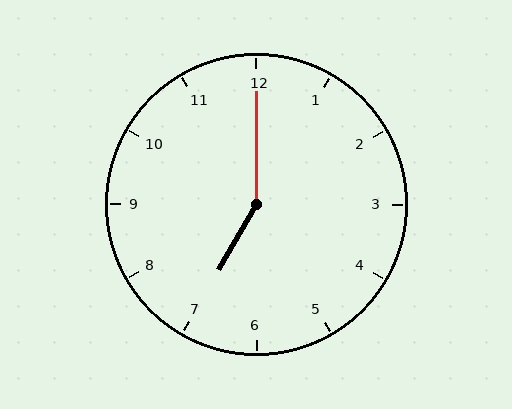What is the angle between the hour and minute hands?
Approximately 150 degrees.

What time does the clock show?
7:00.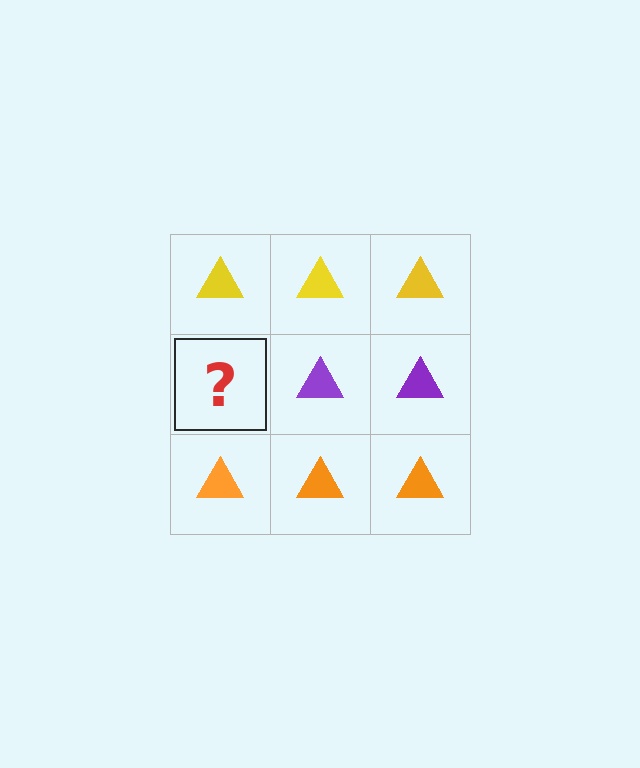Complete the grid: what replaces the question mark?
The question mark should be replaced with a purple triangle.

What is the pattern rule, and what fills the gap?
The rule is that each row has a consistent color. The gap should be filled with a purple triangle.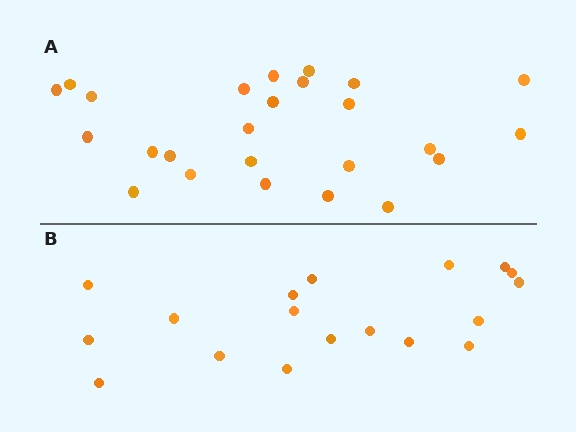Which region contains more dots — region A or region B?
Region A (the top region) has more dots.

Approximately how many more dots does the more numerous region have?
Region A has roughly 8 or so more dots than region B.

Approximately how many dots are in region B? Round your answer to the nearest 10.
About 20 dots. (The exact count is 18, which rounds to 20.)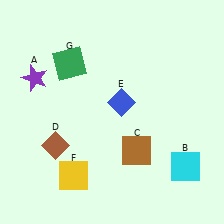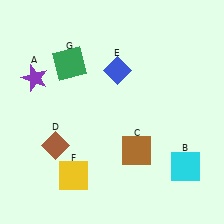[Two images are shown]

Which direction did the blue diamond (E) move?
The blue diamond (E) moved up.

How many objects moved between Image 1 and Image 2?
1 object moved between the two images.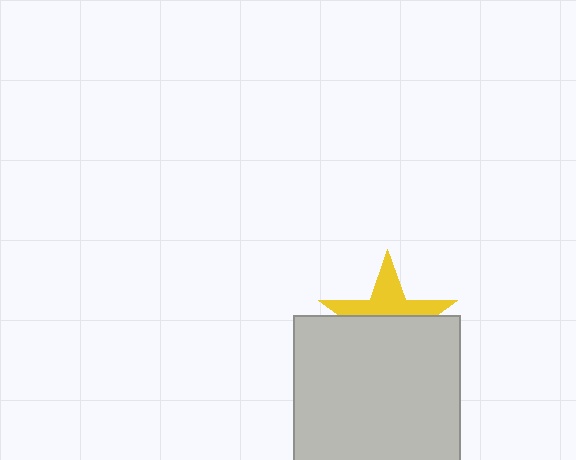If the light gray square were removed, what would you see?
You would see the complete yellow star.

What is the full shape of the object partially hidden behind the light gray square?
The partially hidden object is a yellow star.